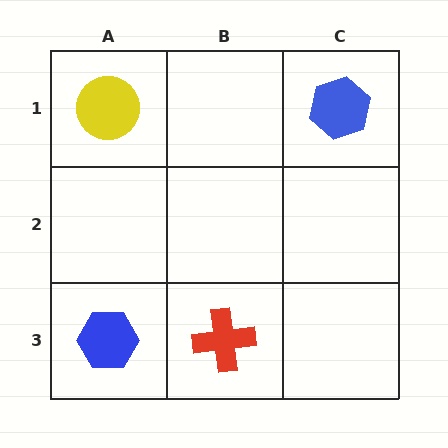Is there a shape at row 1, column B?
No, that cell is empty.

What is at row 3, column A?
A blue hexagon.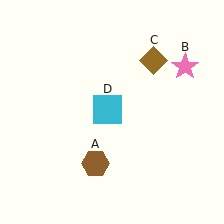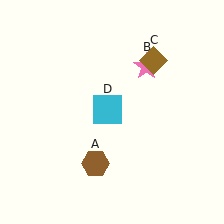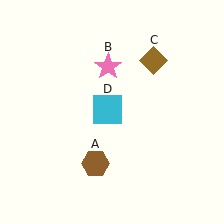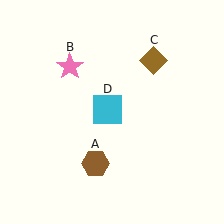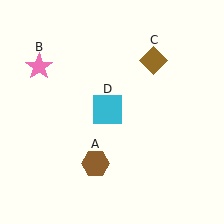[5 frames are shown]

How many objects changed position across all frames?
1 object changed position: pink star (object B).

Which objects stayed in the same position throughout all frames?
Brown hexagon (object A) and brown diamond (object C) and cyan square (object D) remained stationary.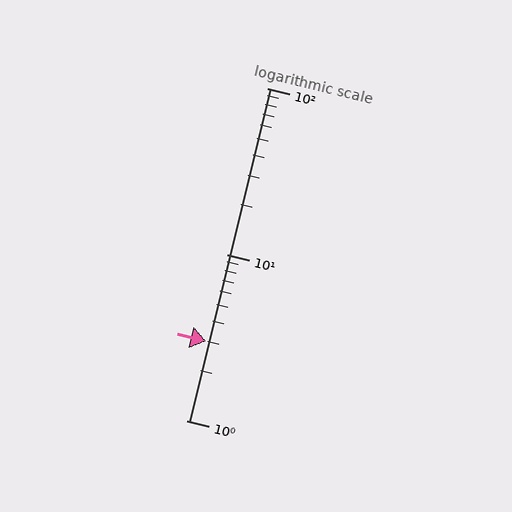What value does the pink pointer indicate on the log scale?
The pointer indicates approximately 3.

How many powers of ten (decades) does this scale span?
The scale spans 2 decades, from 1 to 100.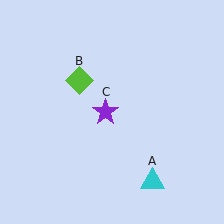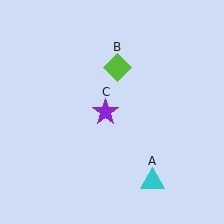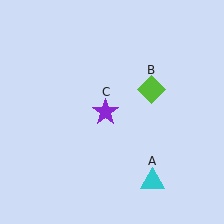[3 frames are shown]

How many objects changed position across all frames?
1 object changed position: lime diamond (object B).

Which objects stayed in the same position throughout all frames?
Cyan triangle (object A) and purple star (object C) remained stationary.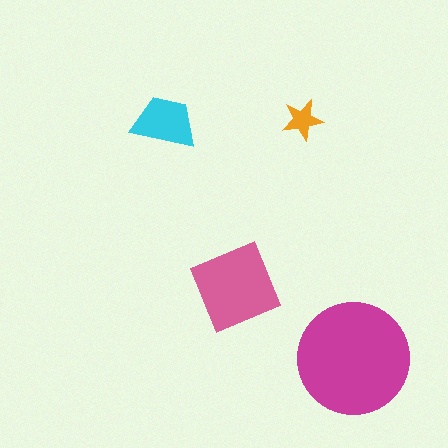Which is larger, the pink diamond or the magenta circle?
The magenta circle.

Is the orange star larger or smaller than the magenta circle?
Smaller.